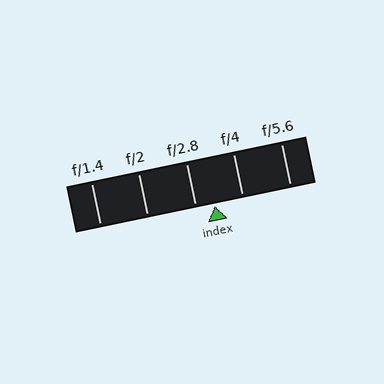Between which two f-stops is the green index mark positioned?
The index mark is between f/2.8 and f/4.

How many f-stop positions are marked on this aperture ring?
There are 5 f-stop positions marked.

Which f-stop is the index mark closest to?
The index mark is closest to f/2.8.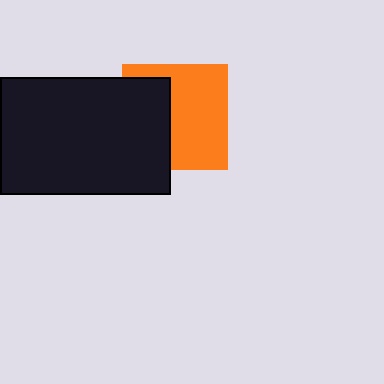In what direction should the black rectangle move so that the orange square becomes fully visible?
The black rectangle should move left. That is the shortest direction to clear the overlap and leave the orange square fully visible.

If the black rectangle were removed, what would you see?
You would see the complete orange square.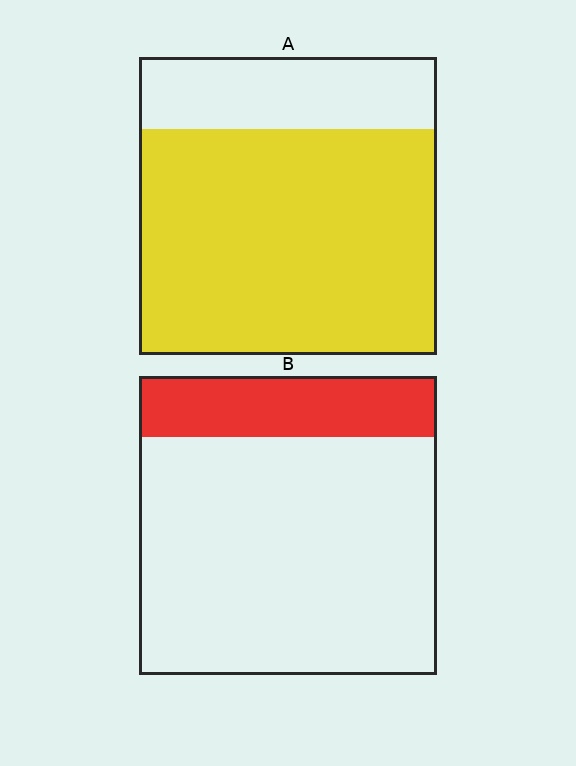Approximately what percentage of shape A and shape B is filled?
A is approximately 75% and B is approximately 20%.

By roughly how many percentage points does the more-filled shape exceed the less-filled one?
By roughly 55 percentage points (A over B).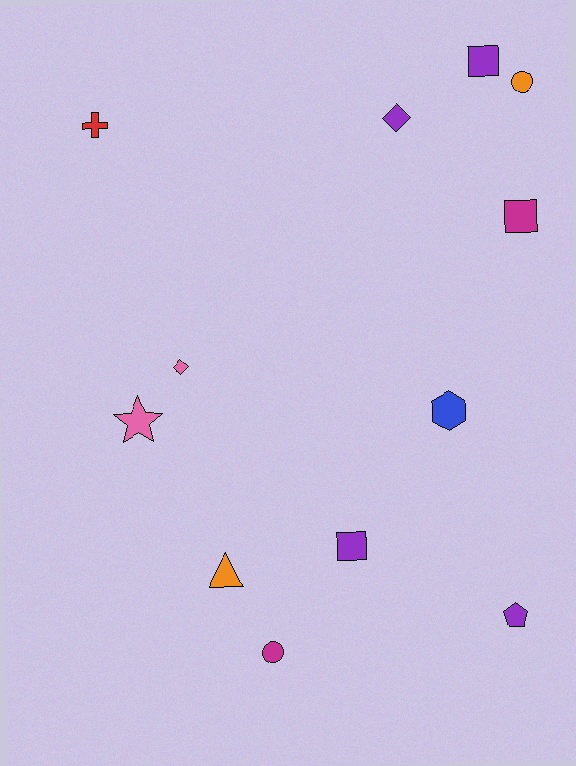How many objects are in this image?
There are 12 objects.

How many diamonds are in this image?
There are 2 diamonds.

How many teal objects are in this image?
There are no teal objects.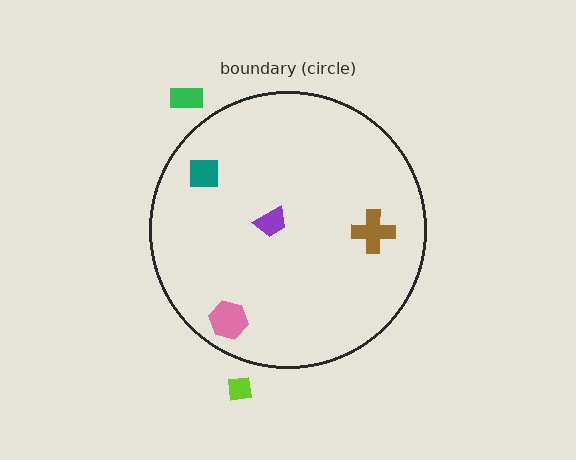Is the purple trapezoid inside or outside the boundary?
Inside.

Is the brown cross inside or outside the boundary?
Inside.